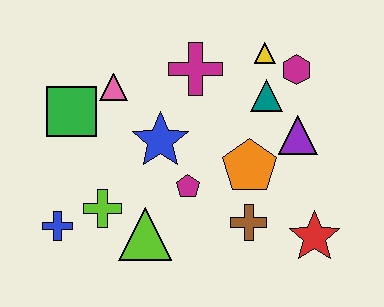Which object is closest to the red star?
The brown cross is closest to the red star.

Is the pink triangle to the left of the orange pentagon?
Yes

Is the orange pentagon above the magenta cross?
No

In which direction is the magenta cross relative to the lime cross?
The magenta cross is above the lime cross.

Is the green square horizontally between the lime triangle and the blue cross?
Yes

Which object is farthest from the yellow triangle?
The blue cross is farthest from the yellow triangle.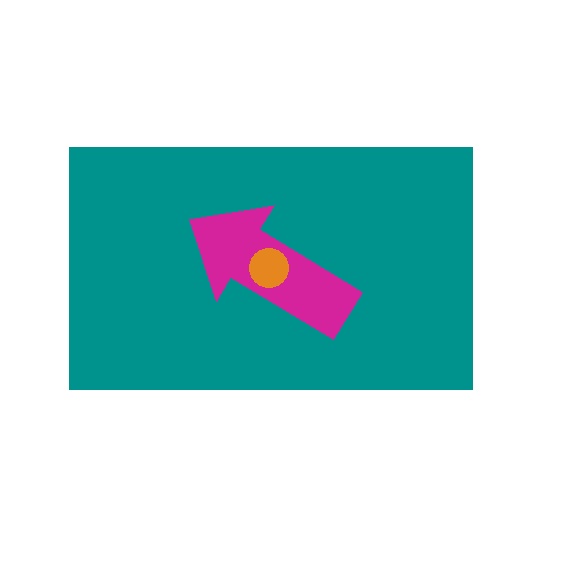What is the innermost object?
The orange circle.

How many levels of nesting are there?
3.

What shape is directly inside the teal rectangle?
The magenta arrow.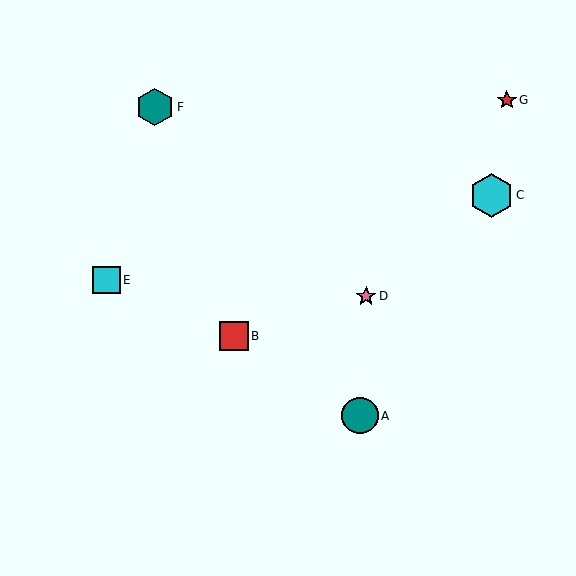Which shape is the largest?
The cyan hexagon (labeled C) is the largest.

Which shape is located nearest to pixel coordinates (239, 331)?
The red square (labeled B) at (234, 336) is nearest to that location.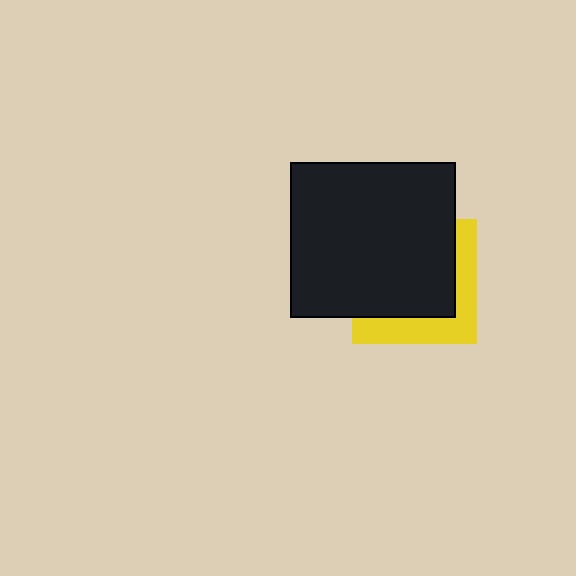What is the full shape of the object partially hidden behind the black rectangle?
The partially hidden object is a yellow square.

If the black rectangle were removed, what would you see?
You would see the complete yellow square.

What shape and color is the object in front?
The object in front is a black rectangle.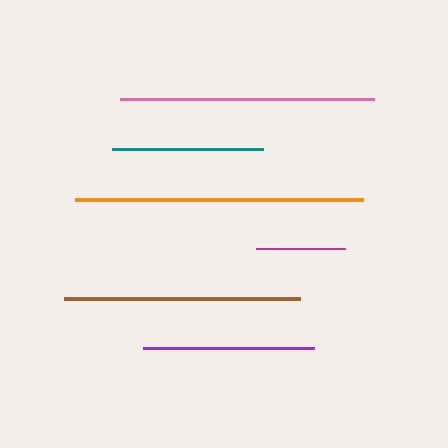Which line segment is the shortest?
The magenta line is the shortest at approximately 89 pixels.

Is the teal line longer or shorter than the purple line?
The purple line is longer than the teal line.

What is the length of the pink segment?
The pink segment is approximately 254 pixels long.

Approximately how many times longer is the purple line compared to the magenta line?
The purple line is approximately 1.9 times the length of the magenta line.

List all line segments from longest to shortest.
From longest to shortest: orange, pink, brown, purple, teal, magenta.